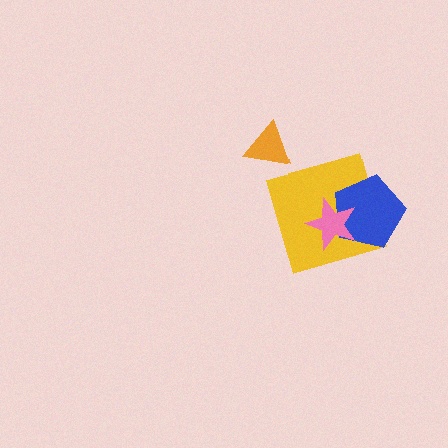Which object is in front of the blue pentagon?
The pink star is in front of the blue pentagon.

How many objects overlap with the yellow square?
2 objects overlap with the yellow square.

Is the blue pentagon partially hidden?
Yes, it is partially covered by another shape.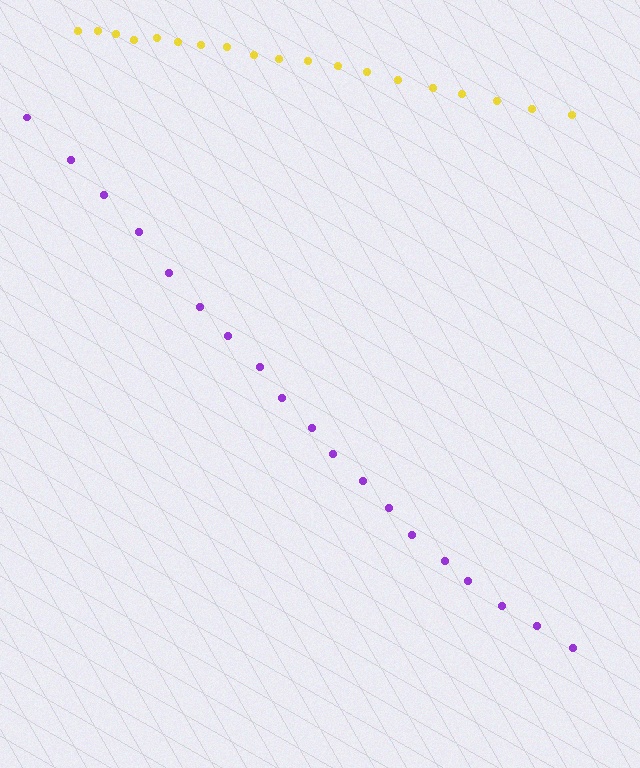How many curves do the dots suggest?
There are 2 distinct paths.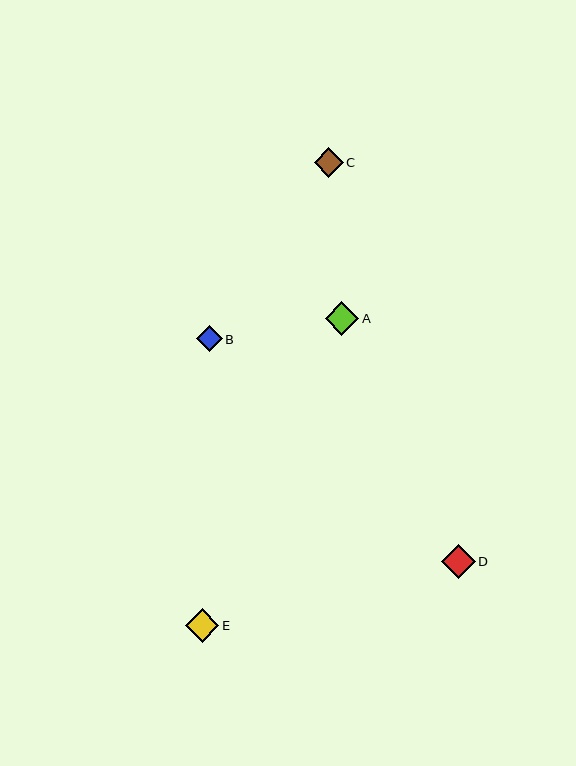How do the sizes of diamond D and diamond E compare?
Diamond D and diamond E are approximately the same size.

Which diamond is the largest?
Diamond A is the largest with a size of approximately 34 pixels.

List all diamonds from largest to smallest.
From largest to smallest: A, D, E, C, B.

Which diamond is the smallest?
Diamond B is the smallest with a size of approximately 26 pixels.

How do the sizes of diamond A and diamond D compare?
Diamond A and diamond D are approximately the same size.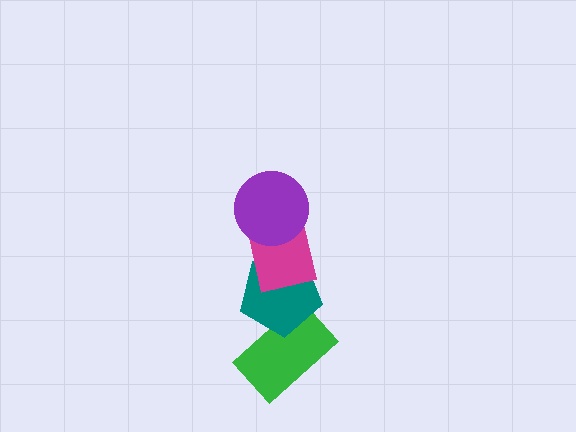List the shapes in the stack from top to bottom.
From top to bottom: the purple circle, the magenta square, the teal pentagon, the green rectangle.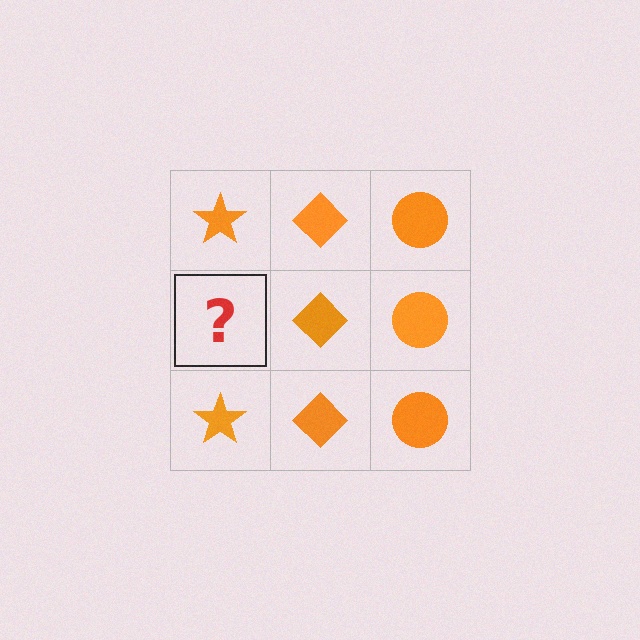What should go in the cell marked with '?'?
The missing cell should contain an orange star.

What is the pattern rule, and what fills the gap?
The rule is that each column has a consistent shape. The gap should be filled with an orange star.